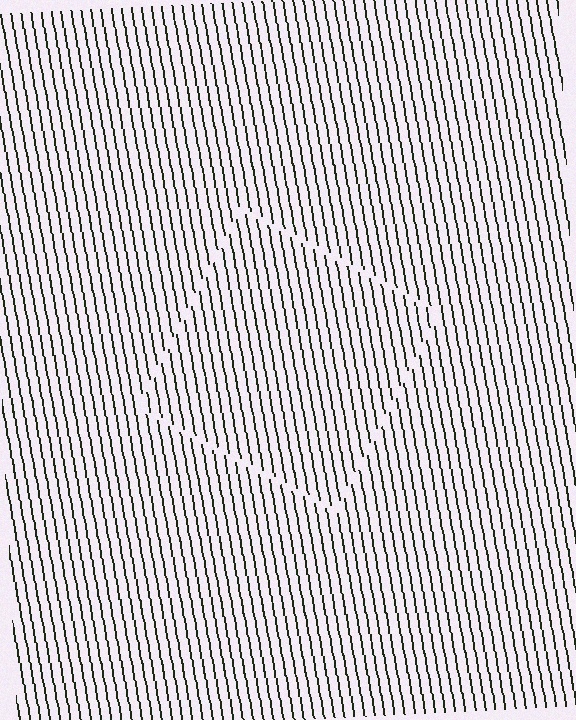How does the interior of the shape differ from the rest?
The interior of the shape contains the same grating, shifted by half a period — the contour is defined by the phase discontinuity where line-ends from the inner and outer gratings abut.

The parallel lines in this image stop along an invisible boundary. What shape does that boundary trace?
An illusory square. The interior of the shape contains the same grating, shifted by half a period — the contour is defined by the phase discontinuity where line-ends from the inner and outer gratings abut.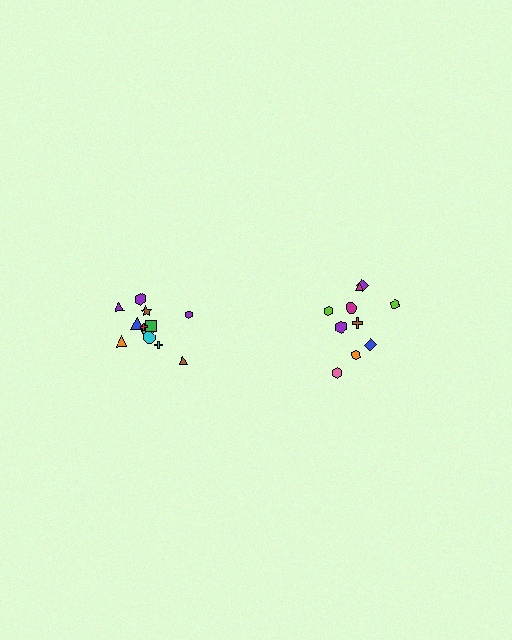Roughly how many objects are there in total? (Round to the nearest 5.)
Roughly 20 objects in total.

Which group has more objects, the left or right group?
The left group.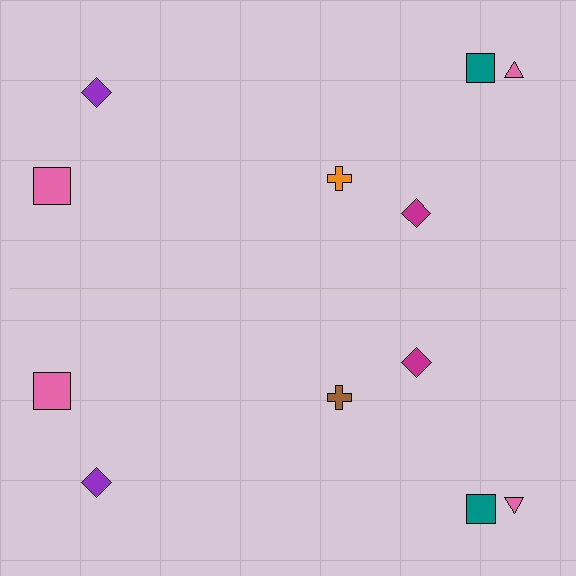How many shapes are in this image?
There are 12 shapes in this image.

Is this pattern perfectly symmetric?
No, the pattern is not perfectly symmetric. The brown cross on the bottom side breaks the symmetry — its mirror counterpart is orange.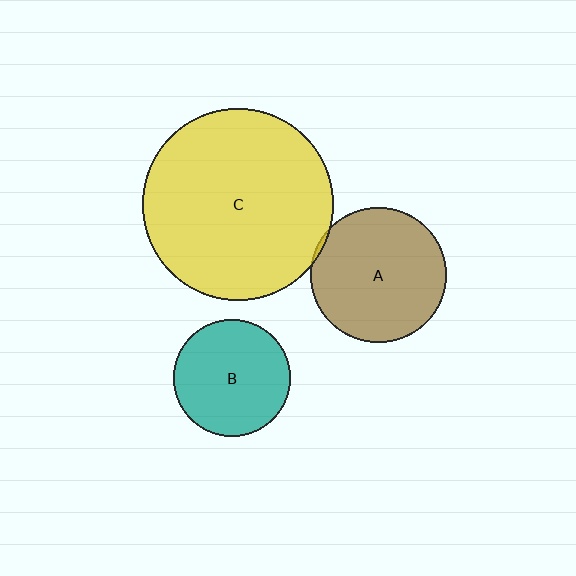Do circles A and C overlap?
Yes.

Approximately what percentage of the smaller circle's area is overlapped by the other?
Approximately 5%.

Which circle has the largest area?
Circle C (yellow).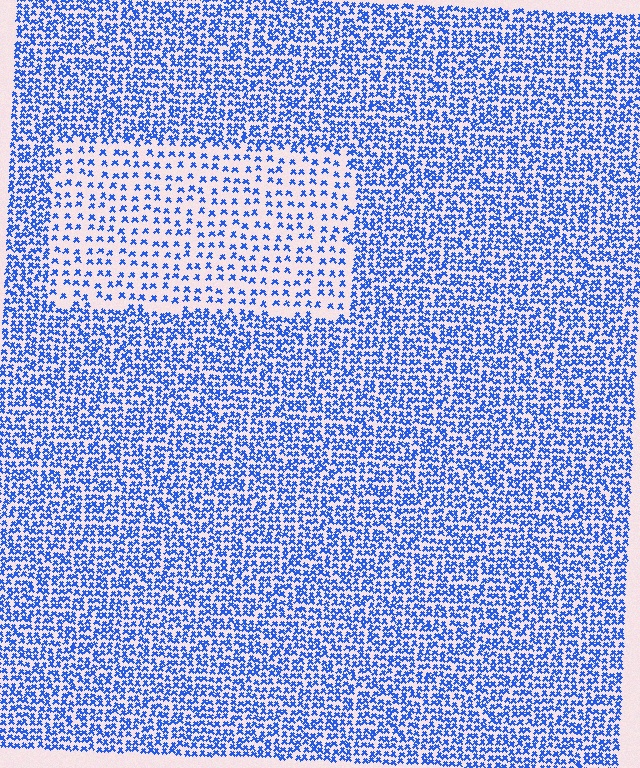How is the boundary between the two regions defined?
The boundary is defined by a change in element density (approximately 2.3x ratio). All elements are the same color, size, and shape.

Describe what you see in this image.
The image contains small blue elements arranged at two different densities. A rectangle-shaped region is visible where the elements are less densely packed than the surrounding area.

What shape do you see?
I see a rectangle.